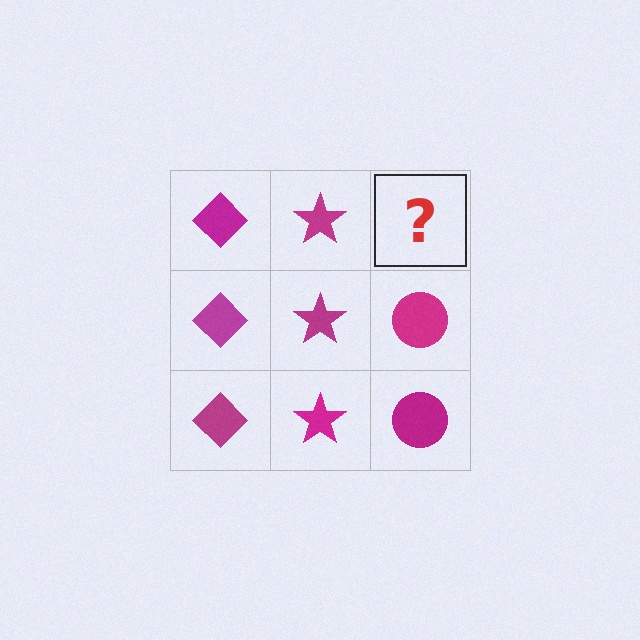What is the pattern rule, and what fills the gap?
The rule is that each column has a consistent shape. The gap should be filled with a magenta circle.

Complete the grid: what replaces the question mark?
The question mark should be replaced with a magenta circle.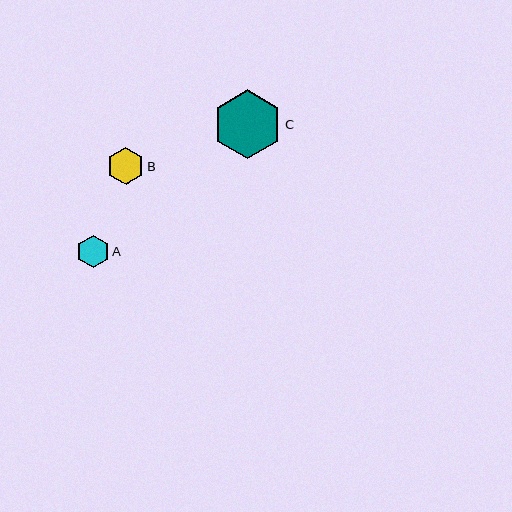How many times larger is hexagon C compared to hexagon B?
Hexagon C is approximately 1.9 times the size of hexagon B.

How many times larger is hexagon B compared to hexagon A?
Hexagon B is approximately 1.1 times the size of hexagon A.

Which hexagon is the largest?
Hexagon C is the largest with a size of approximately 69 pixels.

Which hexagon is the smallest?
Hexagon A is the smallest with a size of approximately 33 pixels.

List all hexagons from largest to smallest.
From largest to smallest: C, B, A.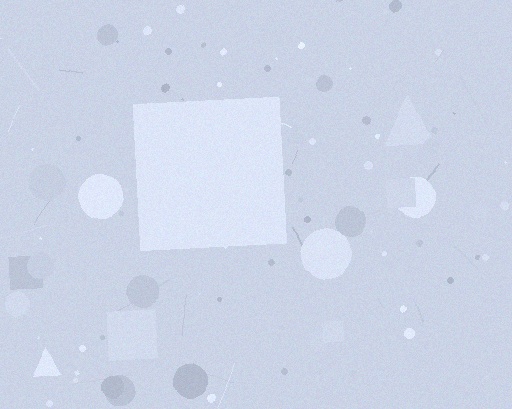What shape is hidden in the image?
A square is hidden in the image.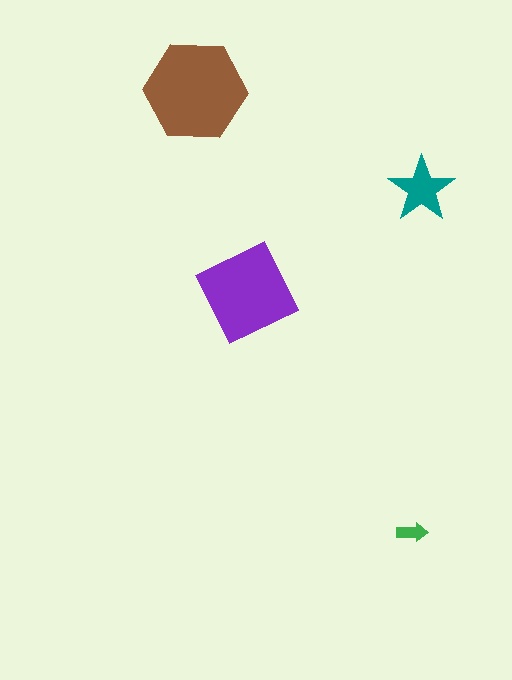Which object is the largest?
The brown hexagon.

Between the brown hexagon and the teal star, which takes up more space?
The brown hexagon.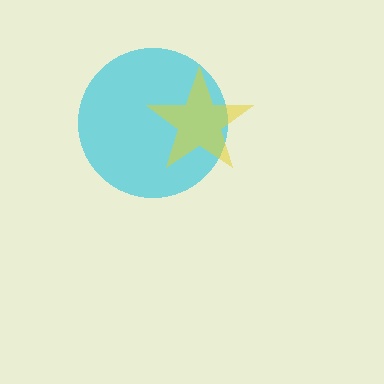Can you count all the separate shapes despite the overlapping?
Yes, there are 2 separate shapes.